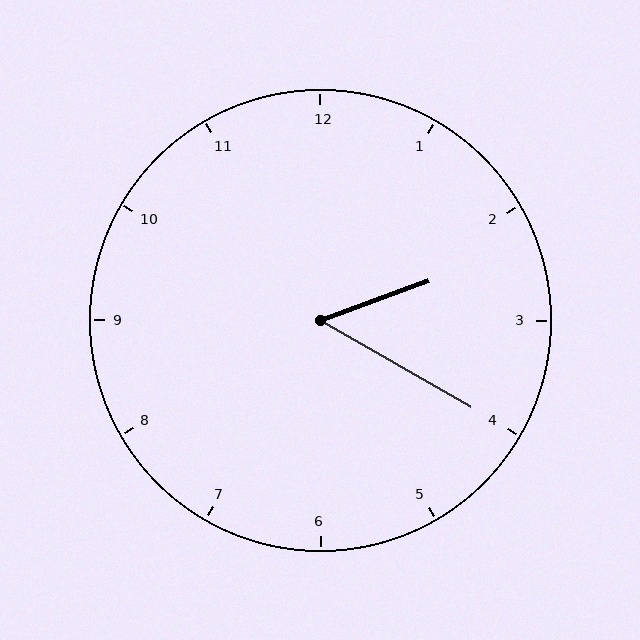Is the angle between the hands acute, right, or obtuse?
It is acute.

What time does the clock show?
2:20.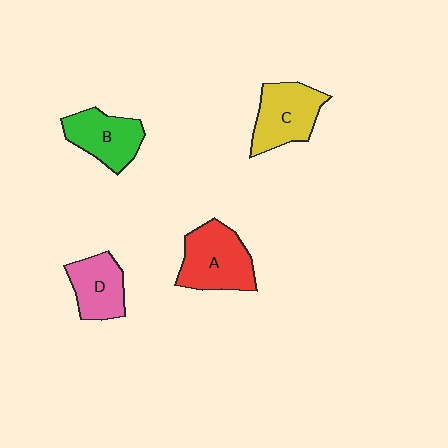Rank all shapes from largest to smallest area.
From largest to smallest: A (red), C (yellow), B (green), D (pink).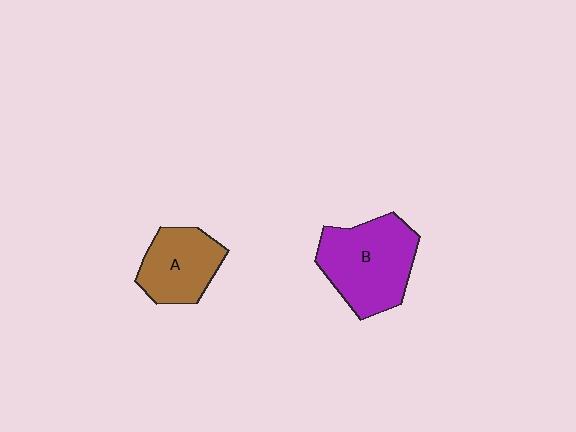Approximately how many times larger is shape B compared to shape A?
Approximately 1.5 times.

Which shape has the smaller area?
Shape A (brown).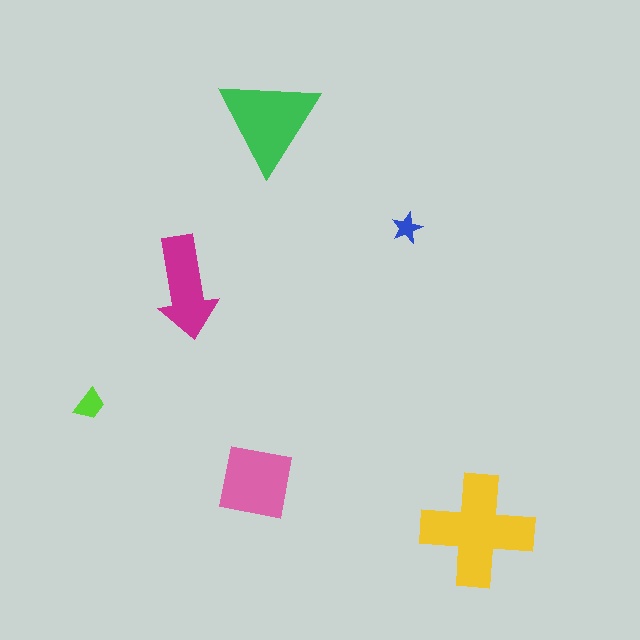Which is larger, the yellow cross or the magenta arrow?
The yellow cross.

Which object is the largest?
The yellow cross.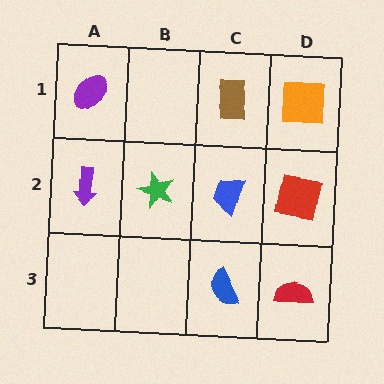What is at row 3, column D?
A red semicircle.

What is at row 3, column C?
A blue semicircle.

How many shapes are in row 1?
3 shapes.